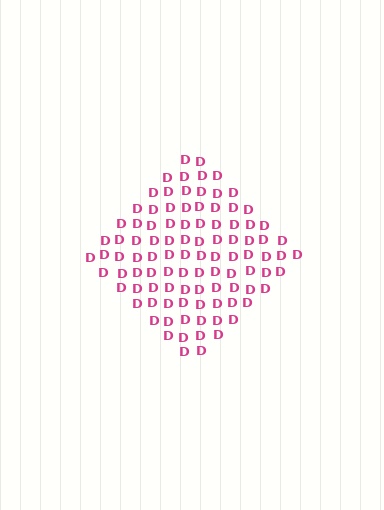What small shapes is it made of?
It is made of small letter D's.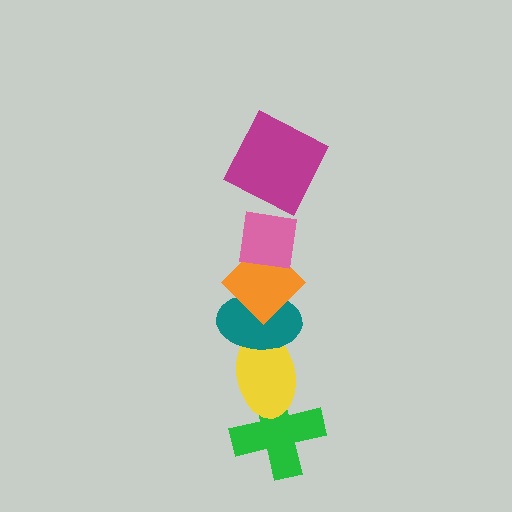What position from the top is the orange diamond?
The orange diamond is 3rd from the top.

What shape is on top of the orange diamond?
The pink square is on top of the orange diamond.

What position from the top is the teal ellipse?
The teal ellipse is 4th from the top.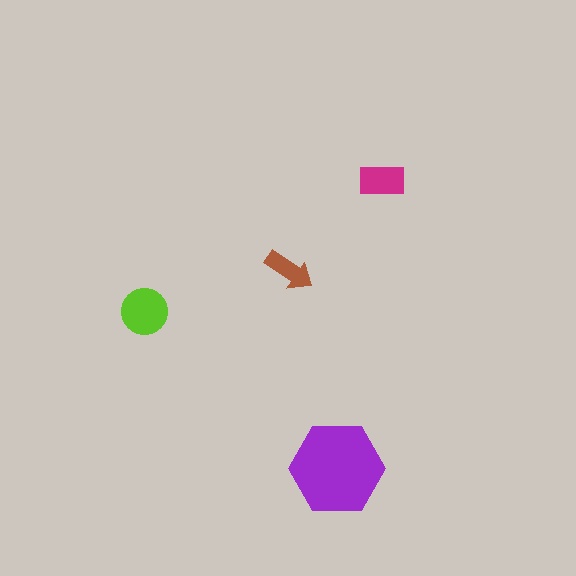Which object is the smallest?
The brown arrow.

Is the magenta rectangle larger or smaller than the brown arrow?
Larger.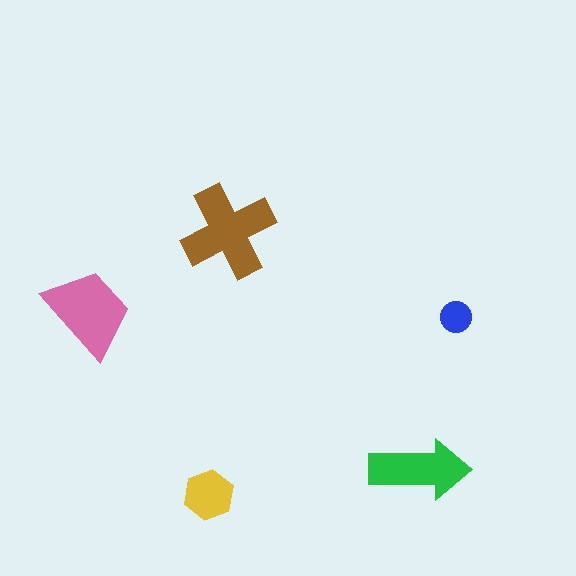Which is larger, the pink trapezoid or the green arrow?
The pink trapezoid.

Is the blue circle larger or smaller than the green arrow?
Smaller.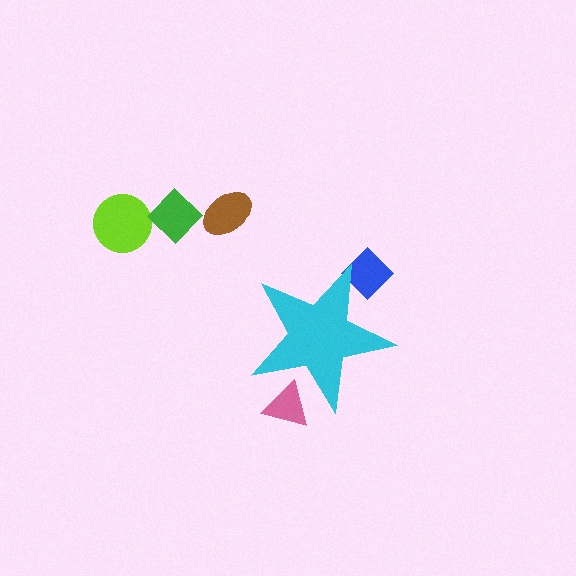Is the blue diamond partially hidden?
Yes, the blue diamond is partially hidden behind the cyan star.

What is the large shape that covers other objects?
A cyan star.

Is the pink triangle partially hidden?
Yes, the pink triangle is partially hidden behind the cyan star.